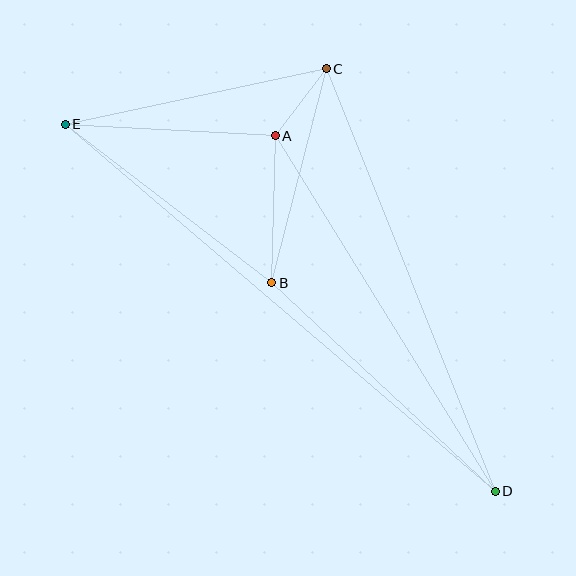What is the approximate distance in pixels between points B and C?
The distance between B and C is approximately 220 pixels.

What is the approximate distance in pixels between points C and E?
The distance between C and E is approximately 267 pixels.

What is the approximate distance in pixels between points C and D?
The distance between C and D is approximately 455 pixels.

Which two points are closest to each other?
Points A and C are closest to each other.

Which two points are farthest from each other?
Points D and E are farthest from each other.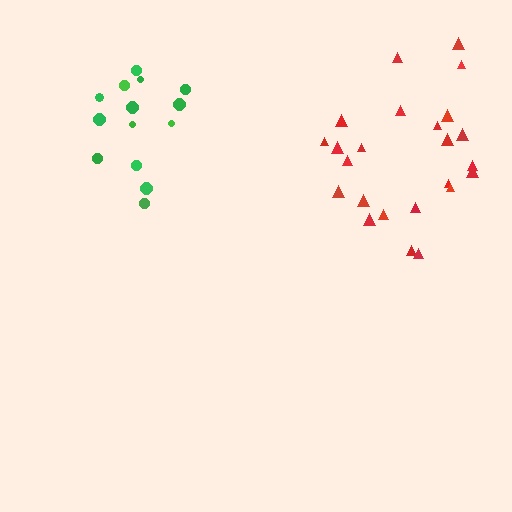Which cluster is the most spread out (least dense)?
Red.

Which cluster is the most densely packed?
Green.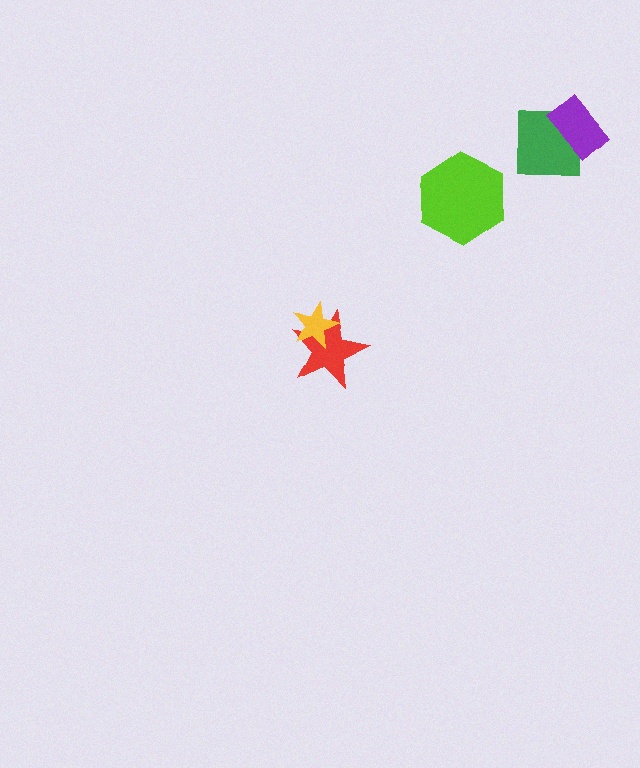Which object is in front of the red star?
The yellow star is in front of the red star.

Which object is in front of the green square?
The purple rectangle is in front of the green square.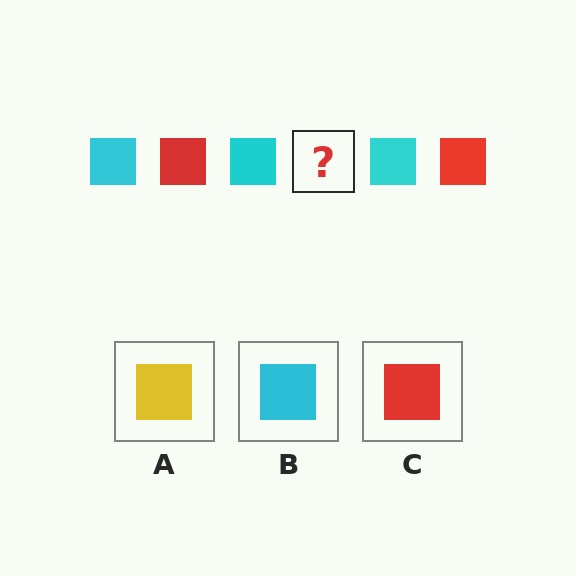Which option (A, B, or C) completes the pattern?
C.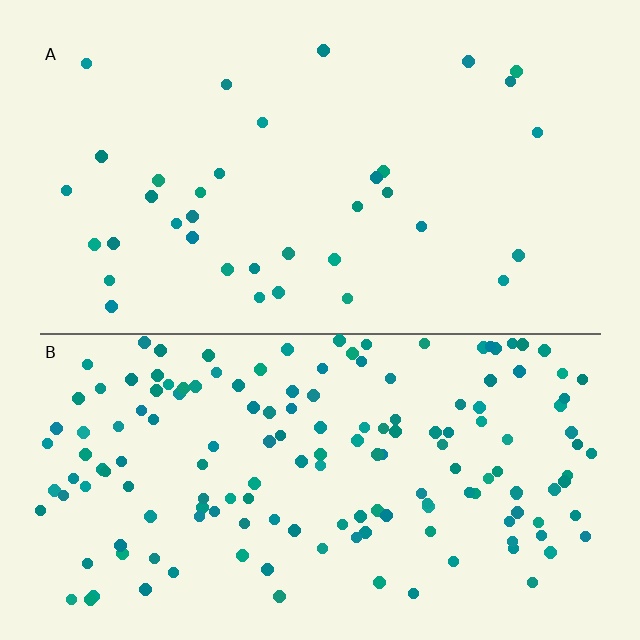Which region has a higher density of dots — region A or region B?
B (the bottom).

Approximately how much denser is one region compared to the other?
Approximately 4.4× — region B over region A.